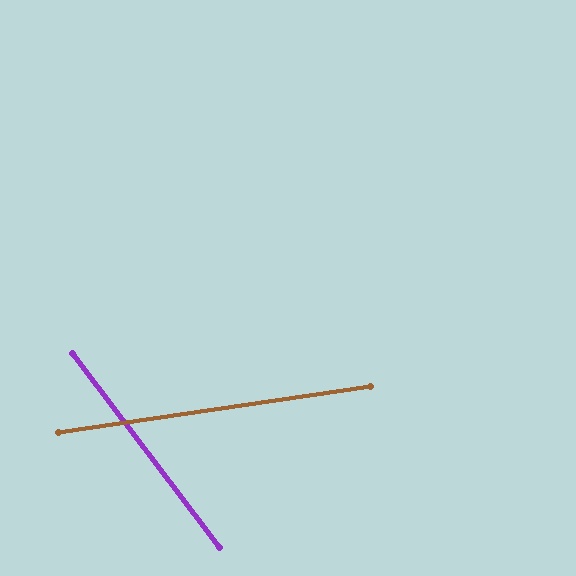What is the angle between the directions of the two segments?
Approximately 61 degrees.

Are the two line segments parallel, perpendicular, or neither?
Neither parallel nor perpendicular — they differ by about 61°.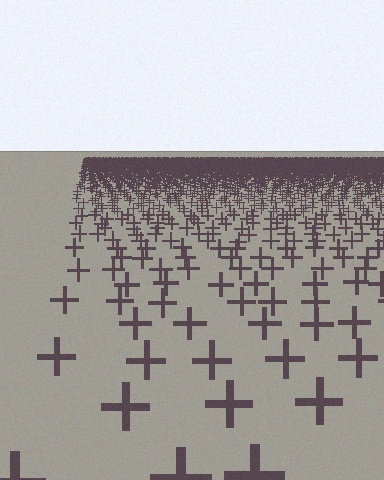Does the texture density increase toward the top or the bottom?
Density increases toward the top.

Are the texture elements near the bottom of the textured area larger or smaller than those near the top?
Larger. Near the bottom, elements are closer to the viewer and appear at a bigger on-screen size.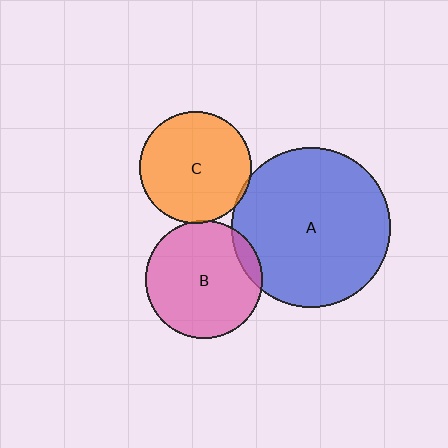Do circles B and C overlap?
Yes.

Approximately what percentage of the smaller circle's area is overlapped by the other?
Approximately 5%.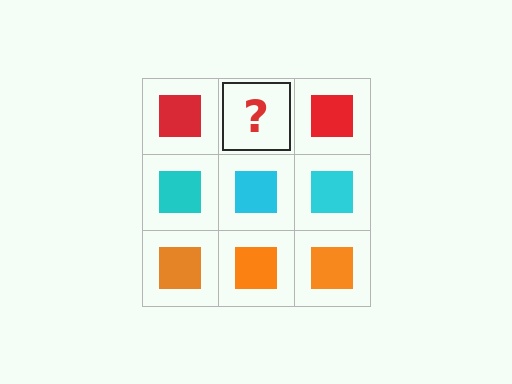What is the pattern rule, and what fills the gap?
The rule is that each row has a consistent color. The gap should be filled with a red square.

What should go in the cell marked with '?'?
The missing cell should contain a red square.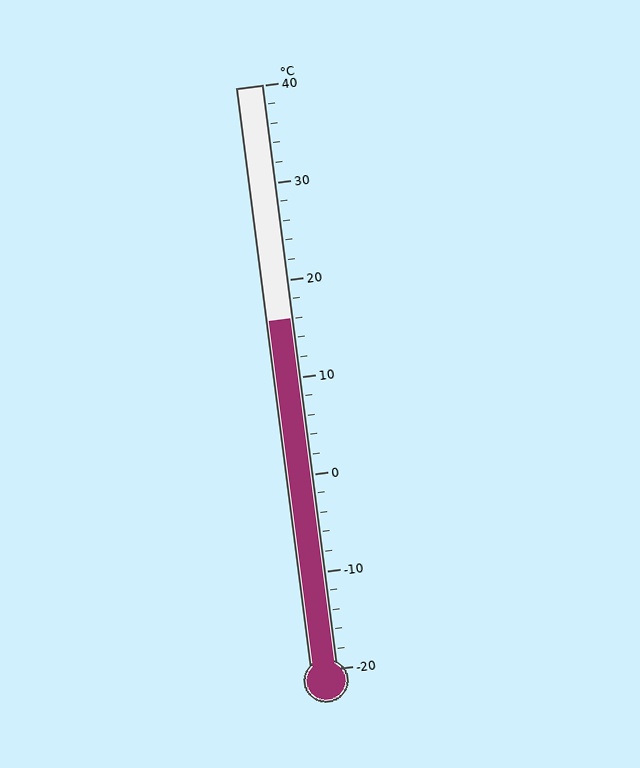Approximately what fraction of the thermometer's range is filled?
The thermometer is filled to approximately 60% of its range.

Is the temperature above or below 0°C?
The temperature is above 0°C.